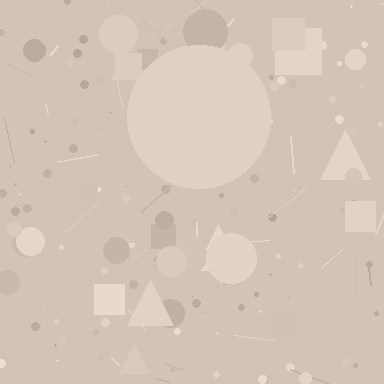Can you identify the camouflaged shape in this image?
The camouflaged shape is a circle.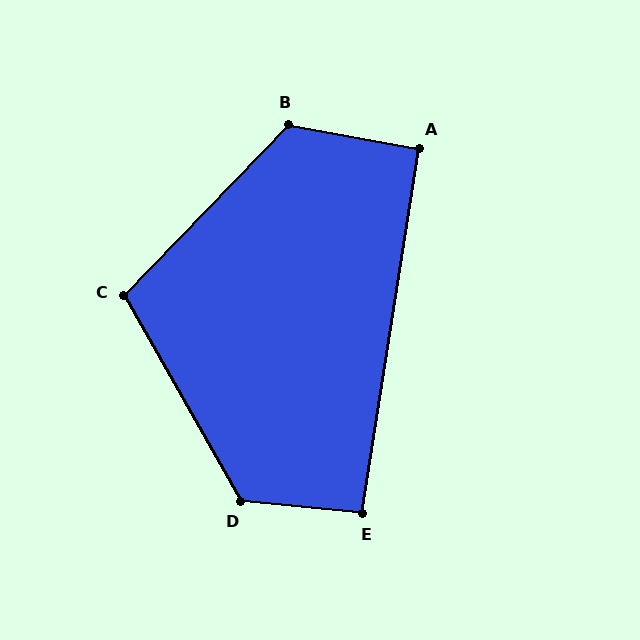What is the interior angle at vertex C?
Approximately 106 degrees (obtuse).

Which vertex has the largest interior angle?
D, at approximately 125 degrees.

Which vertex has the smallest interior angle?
A, at approximately 92 degrees.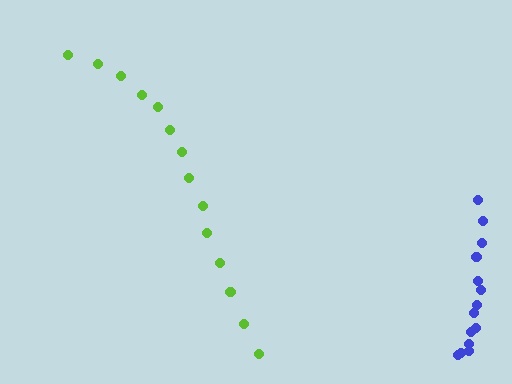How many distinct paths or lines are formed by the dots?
There are 2 distinct paths.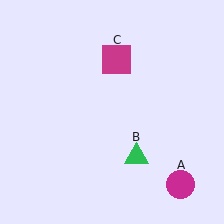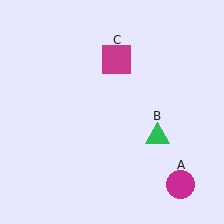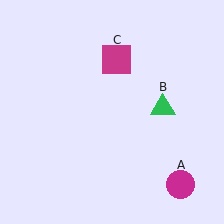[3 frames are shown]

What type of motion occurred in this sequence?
The green triangle (object B) rotated counterclockwise around the center of the scene.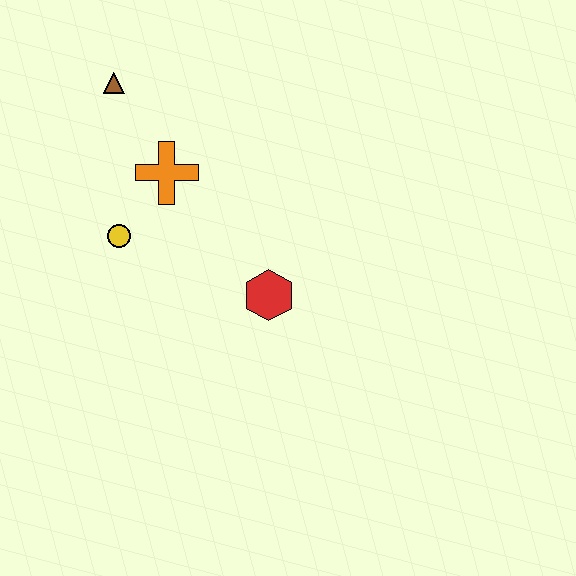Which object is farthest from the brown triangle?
The red hexagon is farthest from the brown triangle.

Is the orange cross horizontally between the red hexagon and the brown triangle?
Yes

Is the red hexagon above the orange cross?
No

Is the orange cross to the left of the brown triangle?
No